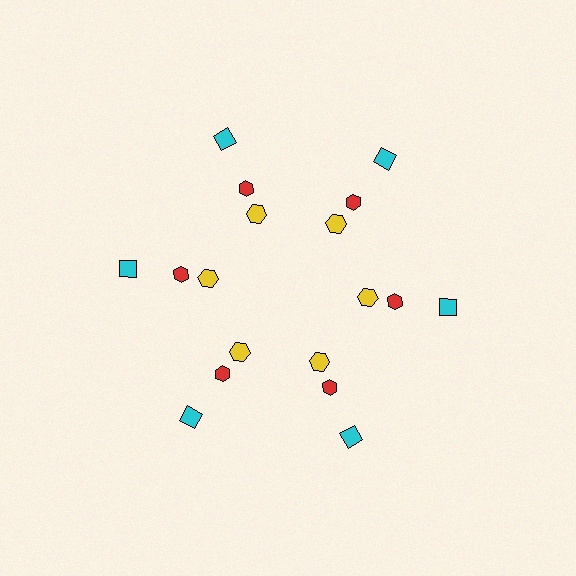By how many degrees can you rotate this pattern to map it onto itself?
The pattern maps onto itself every 60 degrees of rotation.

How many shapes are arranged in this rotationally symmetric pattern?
There are 18 shapes, arranged in 6 groups of 3.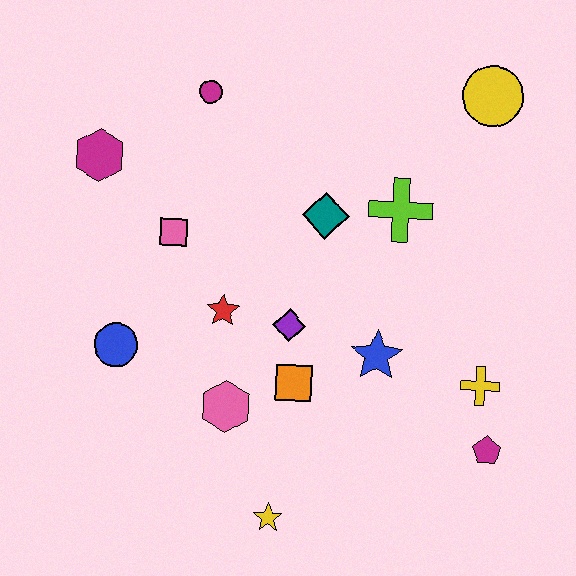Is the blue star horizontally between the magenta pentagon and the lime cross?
No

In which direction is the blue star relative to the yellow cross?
The blue star is to the left of the yellow cross.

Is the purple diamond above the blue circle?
Yes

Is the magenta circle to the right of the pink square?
Yes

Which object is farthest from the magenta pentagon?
The magenta hexagon is farthest from the magenta pentagon.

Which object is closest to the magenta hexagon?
The pink square is closest to the magenta hexagon.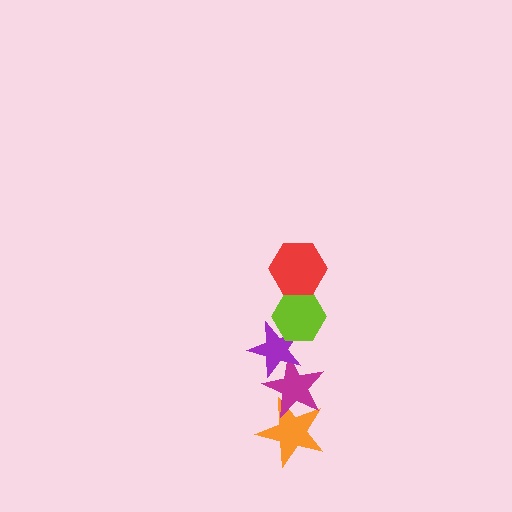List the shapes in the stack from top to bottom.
From top to bottom: the red hexagon, the lime hexagon, the purple star, the magenta star, the orange star.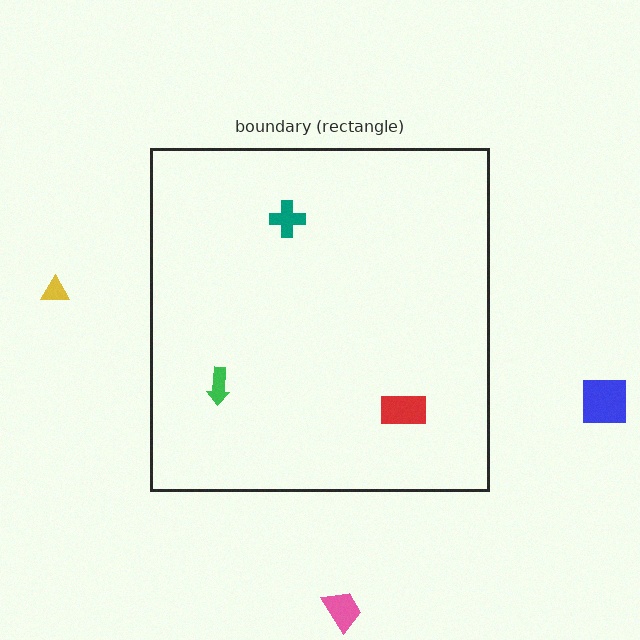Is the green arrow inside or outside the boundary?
Inside.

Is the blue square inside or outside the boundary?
Outside.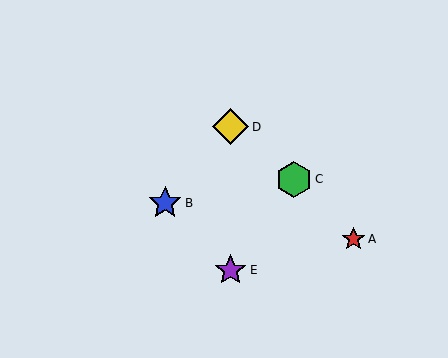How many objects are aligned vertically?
2 objects (D, E) are aligned vertically.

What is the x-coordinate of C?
Object C is at x≈294.